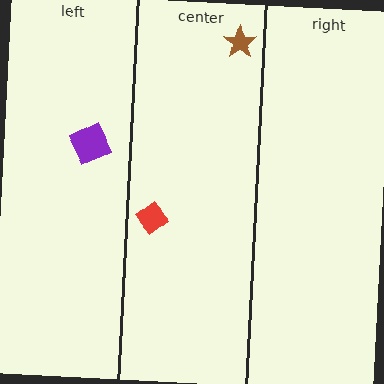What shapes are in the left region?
The purple square.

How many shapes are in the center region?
2.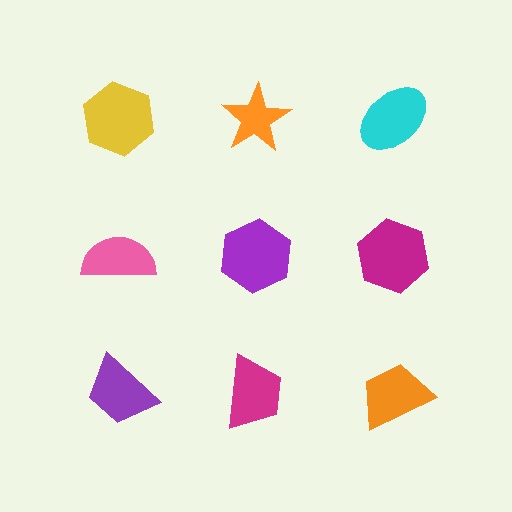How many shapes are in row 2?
3 shapes.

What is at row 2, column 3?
A magenta hexagon.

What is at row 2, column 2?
A purple hexagon.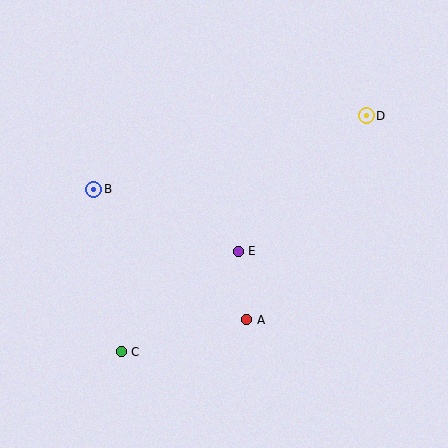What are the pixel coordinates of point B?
Point B is at (94, 189).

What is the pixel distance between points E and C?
The distance between E and C is 154 pixels.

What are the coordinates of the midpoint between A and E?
The midpoint between A and E is at (242, 285).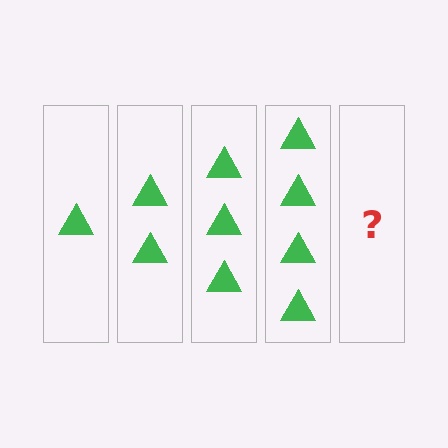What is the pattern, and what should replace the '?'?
The pattern is that each step adds one more triangle. The '?' should be 5 triangles.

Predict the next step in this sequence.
The next step is 5 triangles.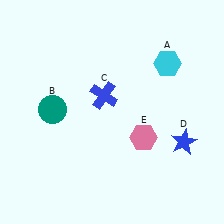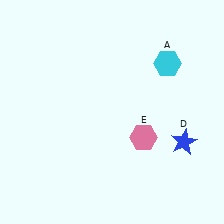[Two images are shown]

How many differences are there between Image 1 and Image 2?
There are 2 differences between the two images.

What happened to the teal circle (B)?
The teal circle (B) was removed in Image 2. It was in the top-left area of Image 1.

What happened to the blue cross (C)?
The blue cross (C) was removed in Image 2. It was in the top-left area of Image 1.